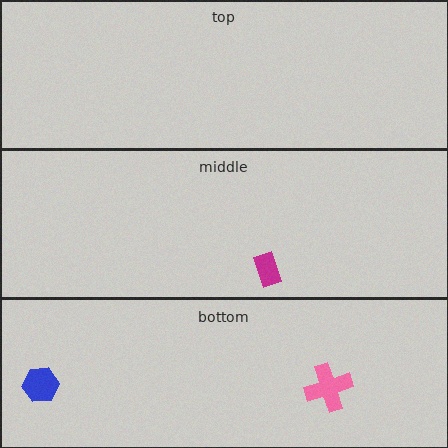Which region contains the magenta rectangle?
The middle region.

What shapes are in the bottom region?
The pink cross, the blue hexagon.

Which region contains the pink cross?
The bottom region.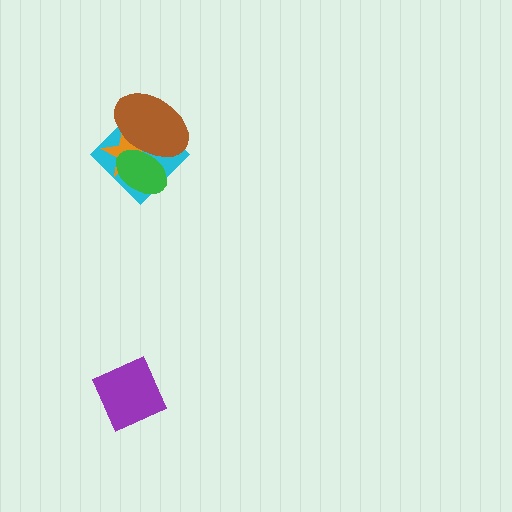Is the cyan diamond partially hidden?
Yes, it is partially covered by another shape.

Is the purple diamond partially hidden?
No, no other shape covers it.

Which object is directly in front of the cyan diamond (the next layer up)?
The orange star is directly in front of the cyan diamond.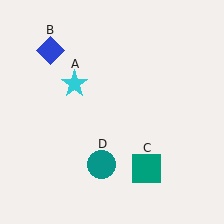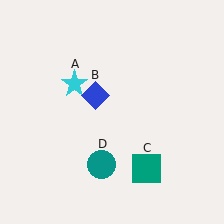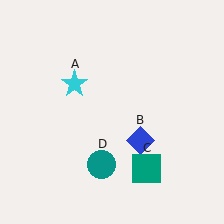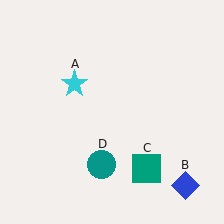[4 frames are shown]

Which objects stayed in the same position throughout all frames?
Cyan star (object A) and teal square (object C) and teal circle (object D) remained stationary.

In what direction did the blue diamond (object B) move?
The blue diamond (object B) moved down and to the right.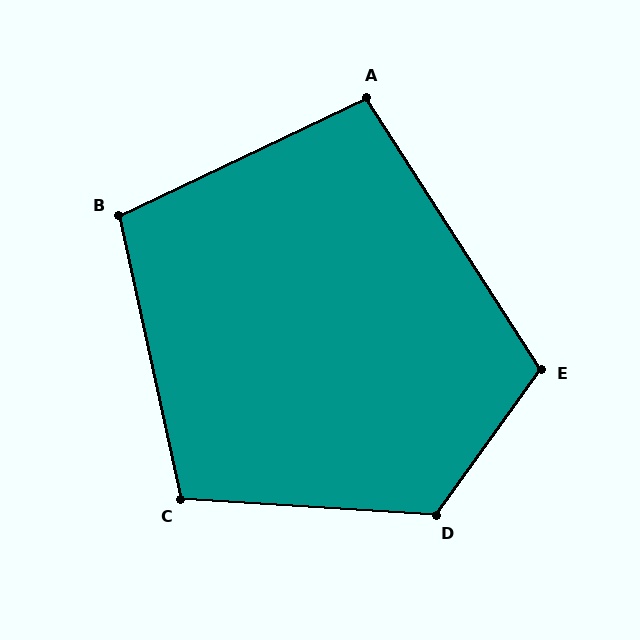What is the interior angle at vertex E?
Approximately 111 degrees (obtuse).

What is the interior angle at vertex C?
Approximately 106 degrees (obtuse).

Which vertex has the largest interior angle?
D, at approximately 122 degrees.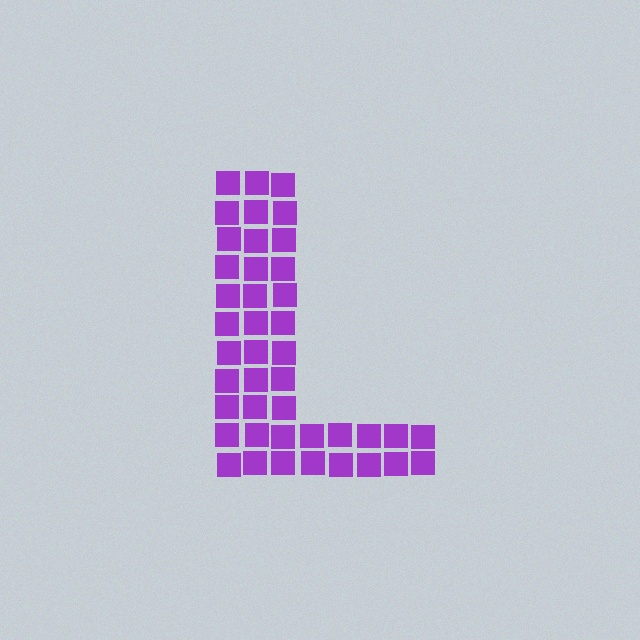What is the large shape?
The large shape is the letter L.